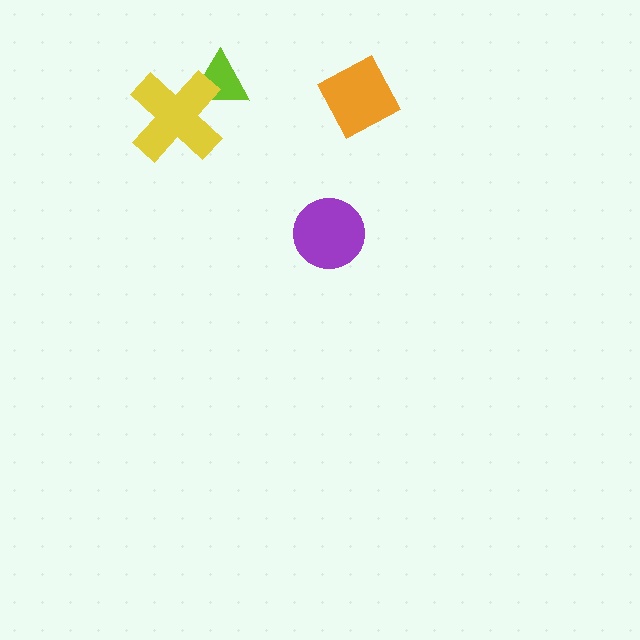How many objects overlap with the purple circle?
0 objects overlap with the purple circle.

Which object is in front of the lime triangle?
The yellow cross is in front of the lime triangle.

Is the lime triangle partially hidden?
Yes, it is partially covered by another shape.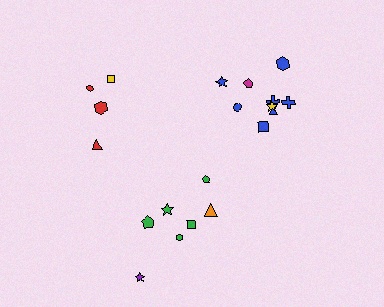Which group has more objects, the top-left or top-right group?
The top-right group.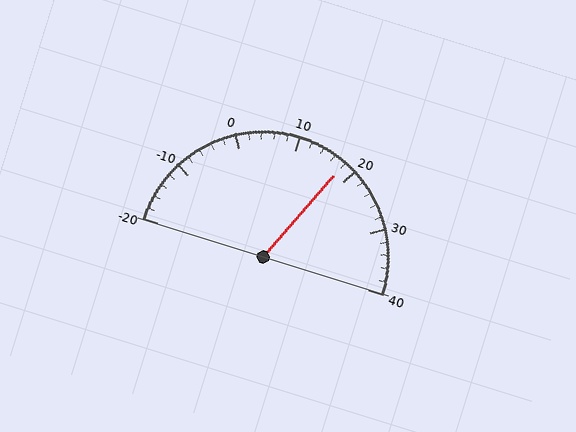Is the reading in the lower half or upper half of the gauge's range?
The reading is in the upper half of the range (-20 to 40).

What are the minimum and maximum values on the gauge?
The gauge ranges from -20 to 40.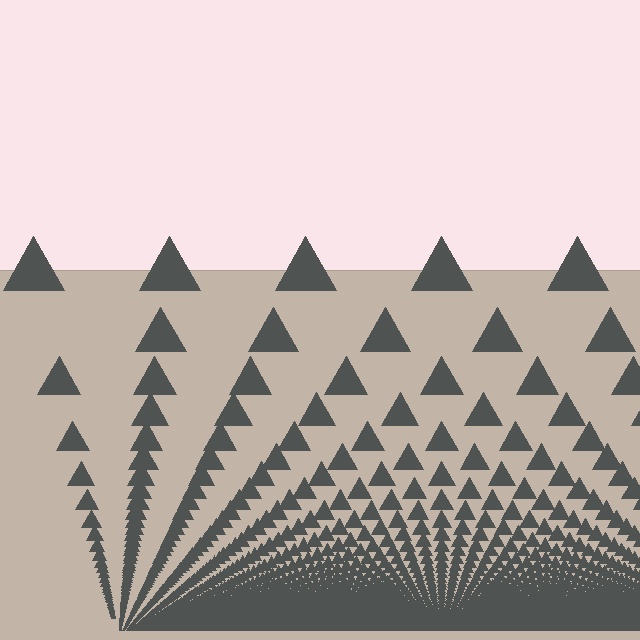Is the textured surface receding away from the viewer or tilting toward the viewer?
The surface appears to tilt toward the viewer. Texture elements get larger and sparser toward the top.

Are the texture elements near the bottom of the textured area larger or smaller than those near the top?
Smaller. The gradient is inverted — elements near the bottom are smaller and denser.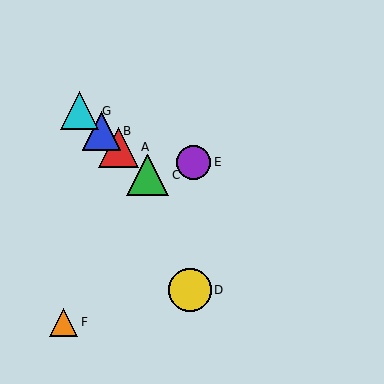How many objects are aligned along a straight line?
4 objects (A, B, C, G) are aligned along a straight line.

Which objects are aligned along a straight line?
Objects A, B, C, G are aligned along a straight line.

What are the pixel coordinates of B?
Object B is at (101, 131).